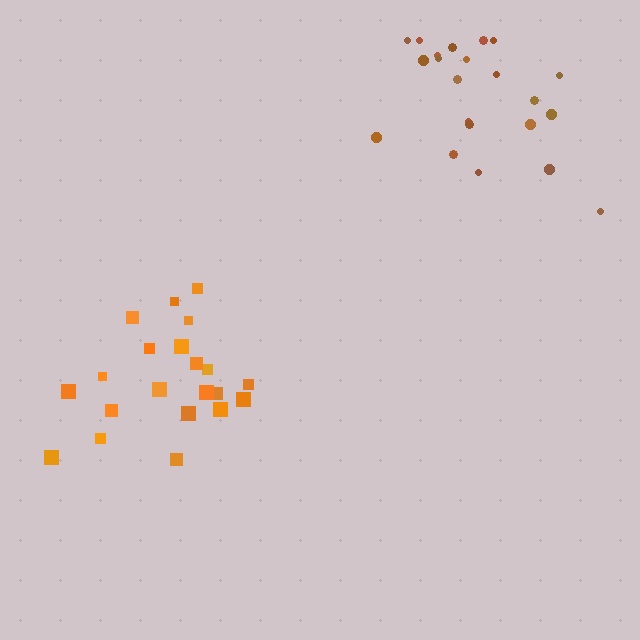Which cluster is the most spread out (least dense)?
Brown.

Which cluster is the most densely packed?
Orange.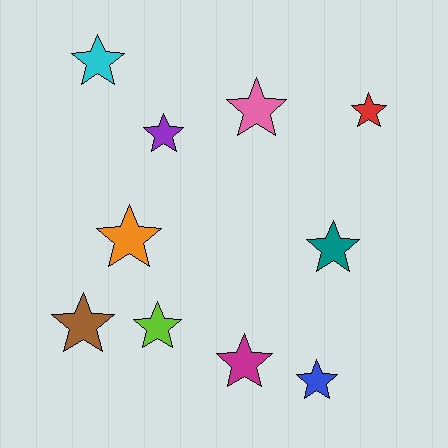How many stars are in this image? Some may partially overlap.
There are 10 stars.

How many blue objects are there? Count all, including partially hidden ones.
There is 1 blue object.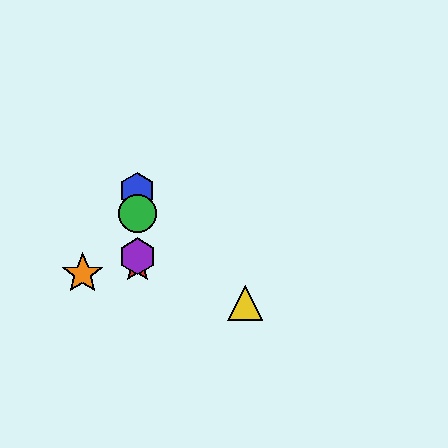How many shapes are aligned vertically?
4 shapes (the red star, the blue hexagon, the green circle, the purple hexagon) are aligned vertically.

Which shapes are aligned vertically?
The red star, the blue hexagon, the green circle, the purple hexagon are aligned vertically.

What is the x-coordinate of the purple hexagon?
The purple hexagon is at x≈137.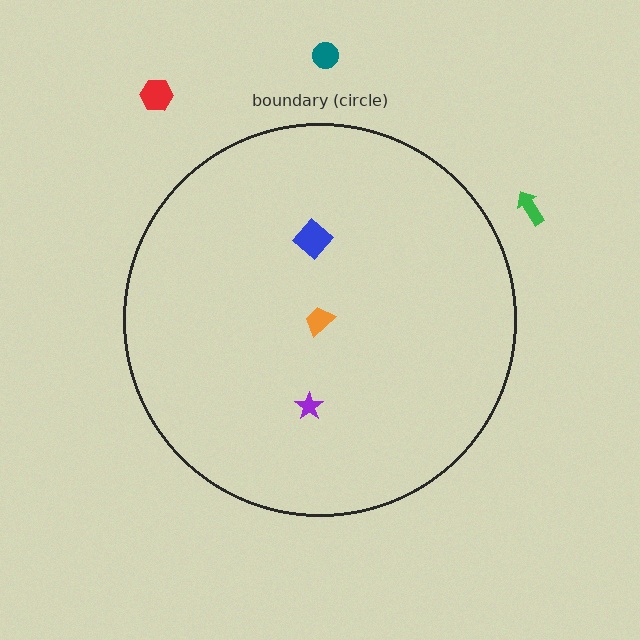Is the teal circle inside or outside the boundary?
Outside.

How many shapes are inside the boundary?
3 inside, 3 outside.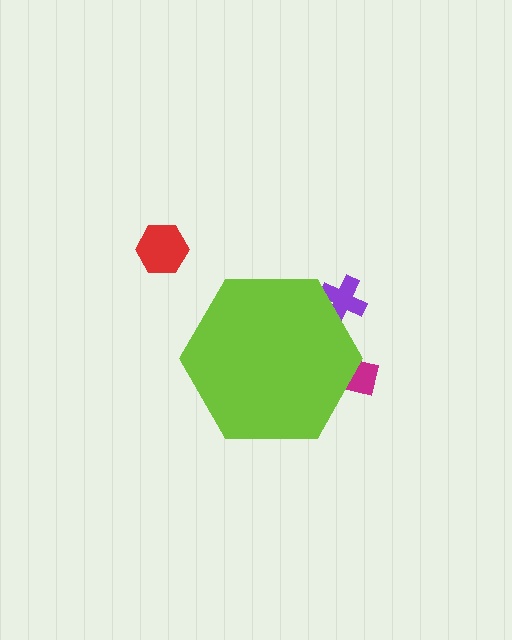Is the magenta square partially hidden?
Yes, the magenta square is partially hidden behind the lime hexagon.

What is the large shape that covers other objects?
A lime hexagon.